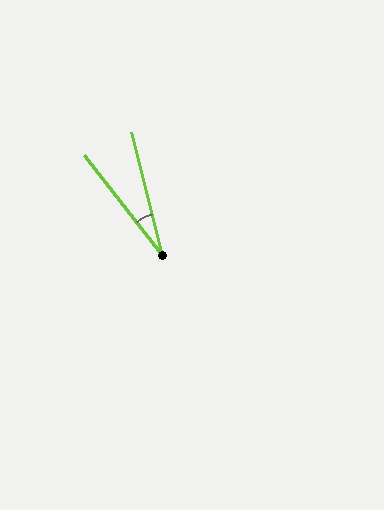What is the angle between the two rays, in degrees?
Approximately 24 degrees.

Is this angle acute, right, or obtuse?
It is acute.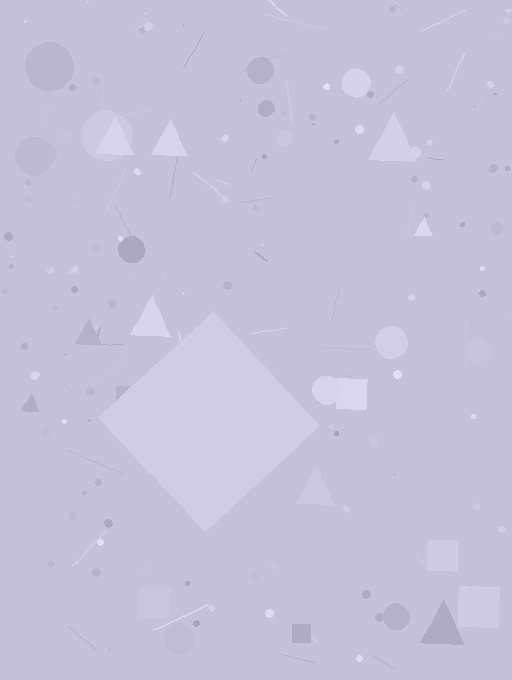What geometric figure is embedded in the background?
A diamond is embedded in the background.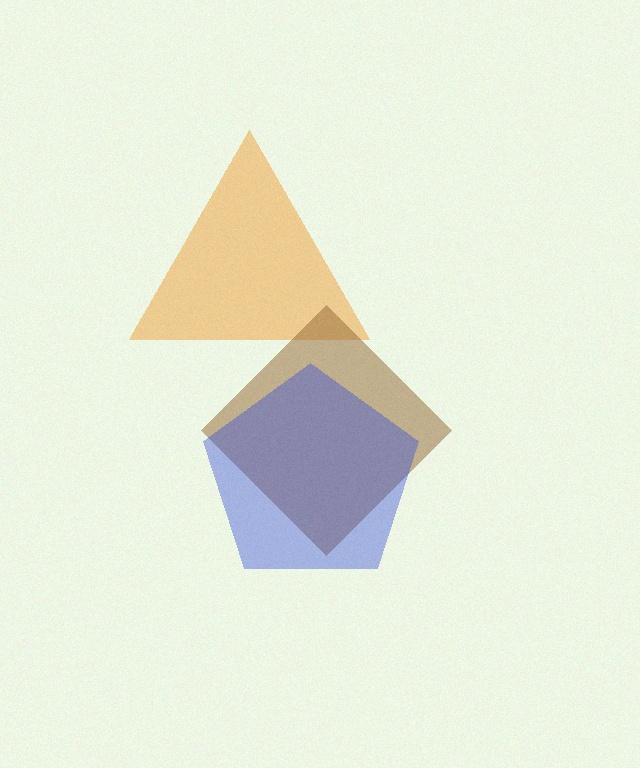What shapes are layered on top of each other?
The layered shapes are: an orange triangle, a brown diamond, a blue pentagon.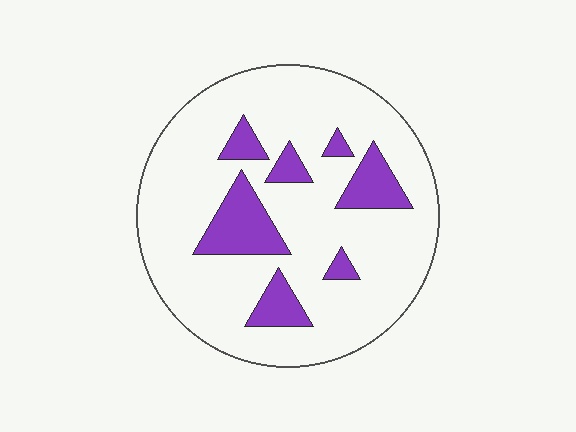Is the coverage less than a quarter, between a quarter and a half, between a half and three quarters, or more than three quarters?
Less than a quarter.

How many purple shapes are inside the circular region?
7.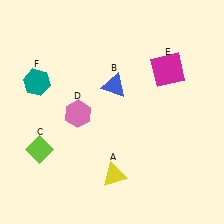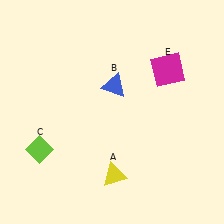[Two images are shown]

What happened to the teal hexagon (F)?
The teal hexagon (F) was removed in Image 2. It was in the top-left area of Image 1.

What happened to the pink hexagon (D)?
The pink hexagon (D) was removed in Image 2. It was in the bottom-left area of Image 1.